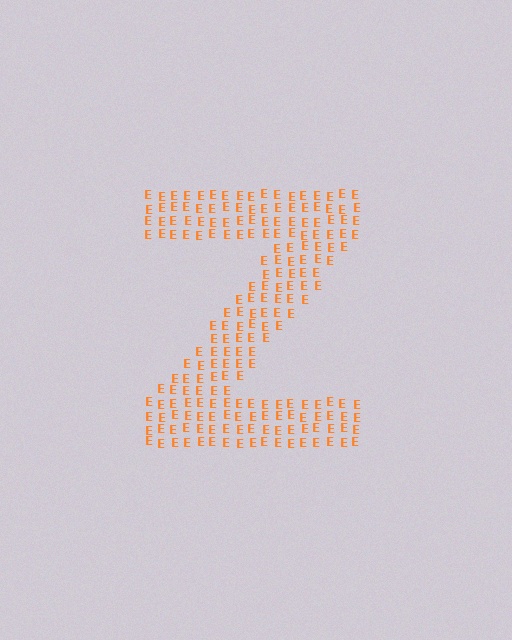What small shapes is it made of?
It is made of small letter E's.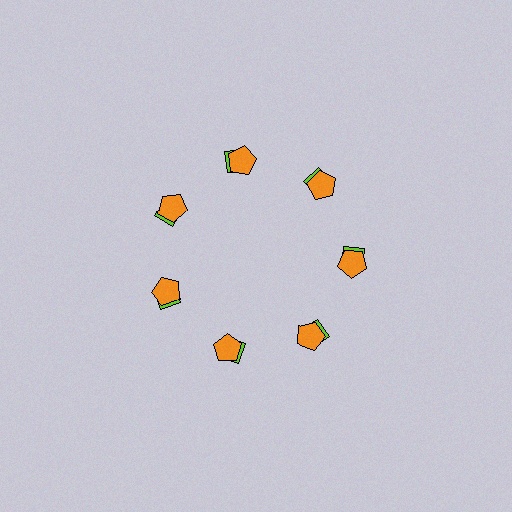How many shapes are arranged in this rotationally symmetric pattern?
There are 14 shapes, arranged in 7 groups of 2.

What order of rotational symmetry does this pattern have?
This pattern has 7-fold rotational symmetry.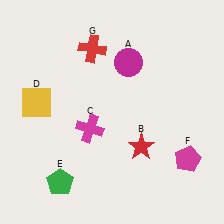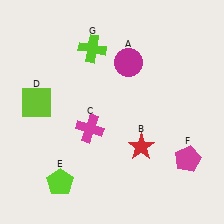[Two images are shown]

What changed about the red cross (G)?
In Image 1, G is red. In Image 2, it changed to lime.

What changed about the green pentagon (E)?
In Image 1, E is green. In Image 2, it changed to lime.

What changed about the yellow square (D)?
In Image 1, D is yellow. In Image 2, it changed to lime.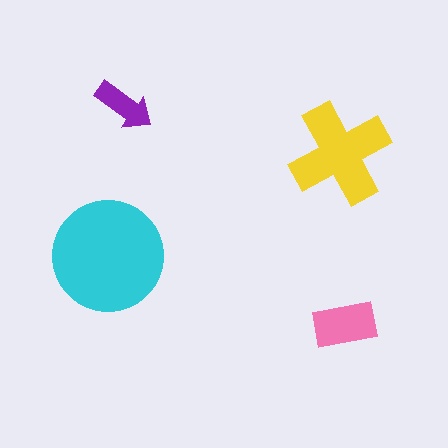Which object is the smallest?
The purple arrow.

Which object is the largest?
The cyan circle.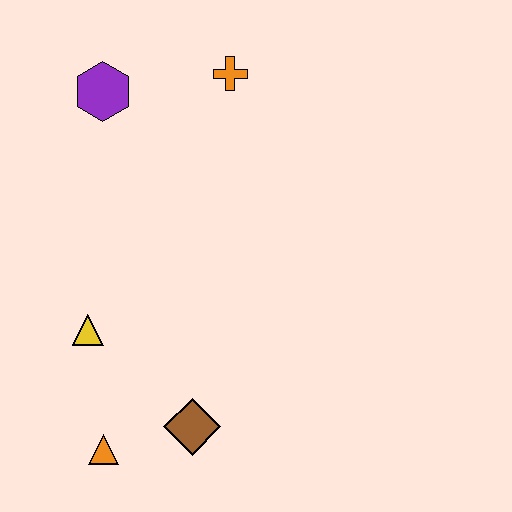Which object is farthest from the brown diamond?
The orange cross is farthest from the brown diamond.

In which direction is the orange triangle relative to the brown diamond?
The orange triangle is to the left of the brown diamond.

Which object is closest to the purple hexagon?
The orange cross is closest to the purple hexagon.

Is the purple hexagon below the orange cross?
Yes